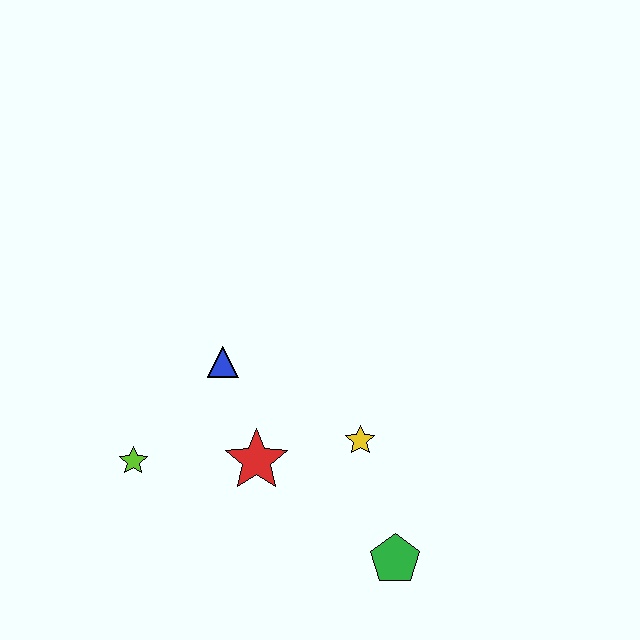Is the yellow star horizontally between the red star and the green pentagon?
Yes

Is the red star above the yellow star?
No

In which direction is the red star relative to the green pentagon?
The red star is to the left of the green pentagon.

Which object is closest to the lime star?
The red star is closest to the lime star.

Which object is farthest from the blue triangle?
The green pentagon is farthest from the blue triangle.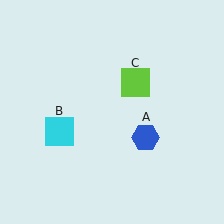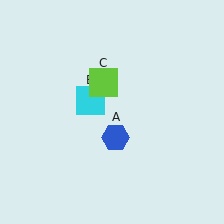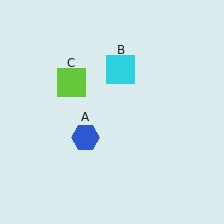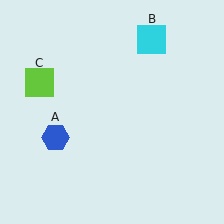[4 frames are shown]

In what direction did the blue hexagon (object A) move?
The blue hexagon (object A) moved left.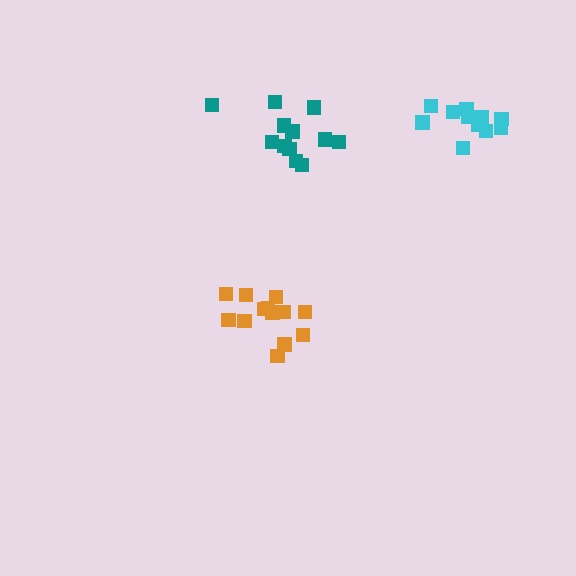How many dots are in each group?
Group 1: 11 dots, Group 2: 13 dots, Group 3: 12 dots (36 total).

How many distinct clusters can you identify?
There are 3 distinct clusters.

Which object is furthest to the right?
The cyan cluster is rightmost.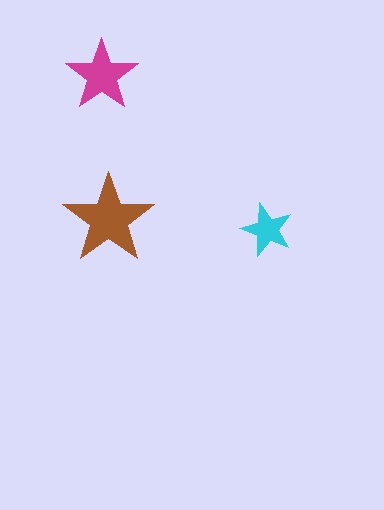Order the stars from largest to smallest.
the brown one, the magenta one, the cyan one.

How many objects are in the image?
There are 3 objects in the image.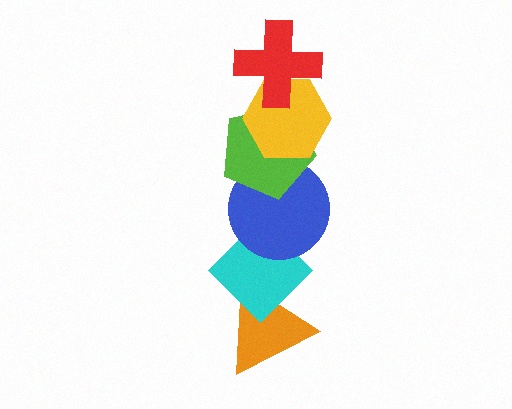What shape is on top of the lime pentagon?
The yellow hexagon is on top of the lime pentagon.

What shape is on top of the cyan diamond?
The blue circle is on top of the cyan diamond.